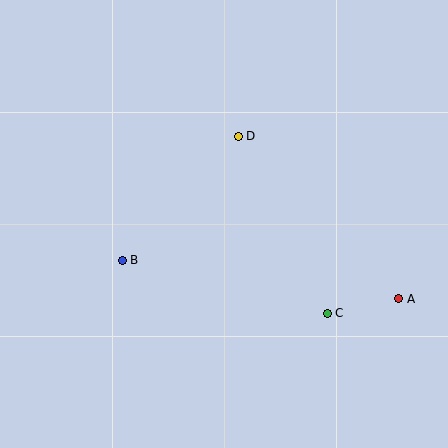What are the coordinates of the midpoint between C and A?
The midpoint between C and A is at (363, 306).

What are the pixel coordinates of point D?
Point D is at (238, 136).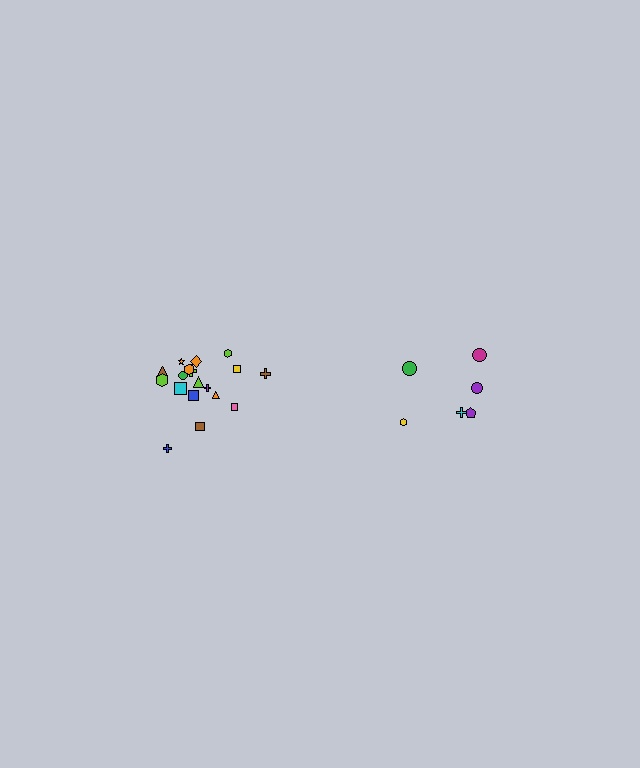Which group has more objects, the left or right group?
The left group.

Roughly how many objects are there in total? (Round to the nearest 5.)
Roughly 25 objects in total.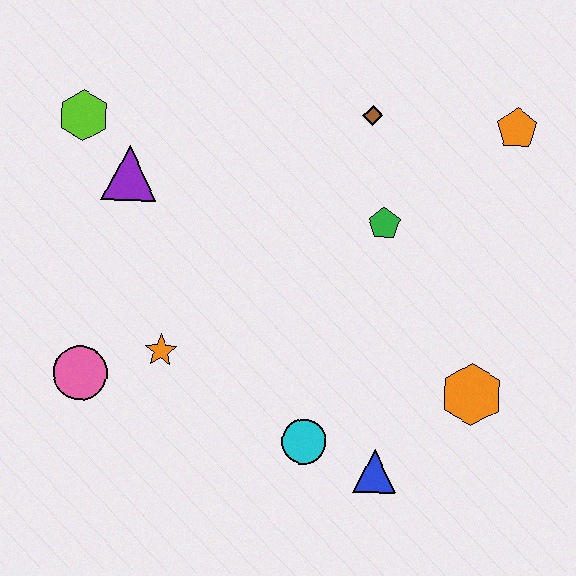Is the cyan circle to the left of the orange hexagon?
Yes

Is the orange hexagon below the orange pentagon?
Yes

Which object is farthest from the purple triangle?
The orange hexagon is farthest from the purple triangle.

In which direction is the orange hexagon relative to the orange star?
The orange hexagon is to the right of the orange star.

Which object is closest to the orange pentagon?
The brown diamond is closest to the orange pentagon.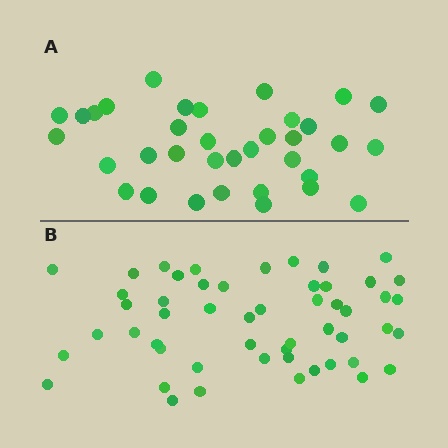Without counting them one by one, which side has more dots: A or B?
Region B (the bottom region) has more dots.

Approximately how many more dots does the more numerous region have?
Region B has approximately 15 more dots than region A.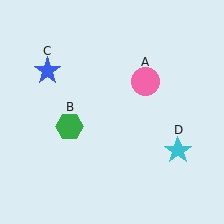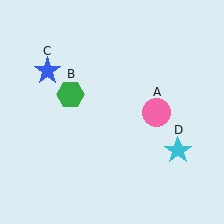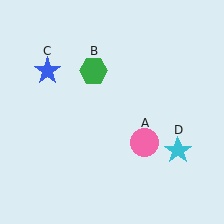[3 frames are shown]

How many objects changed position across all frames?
2 objects changed position: pink circle (object A), green hexagon (object B).